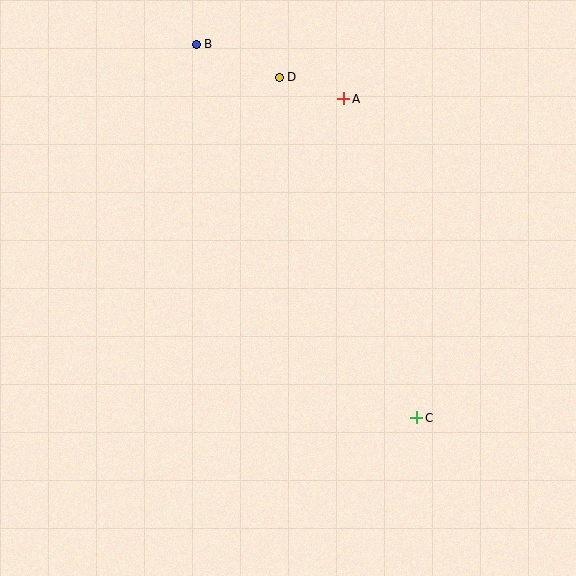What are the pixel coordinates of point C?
Point C is at (417, 418).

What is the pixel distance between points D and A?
The distance between D and A is 68 pixels.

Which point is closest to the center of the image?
Point C at (417, 418) is closest to the center.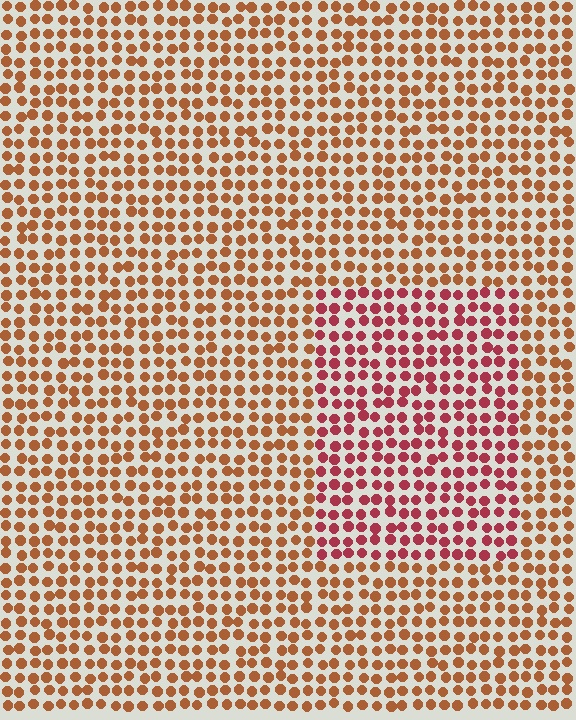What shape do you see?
I see a rectangle.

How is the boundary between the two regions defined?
The boundary is defined purely by a slight shift in hue (about 34 degrees). Spacing, size, and orientation are identical on both sides.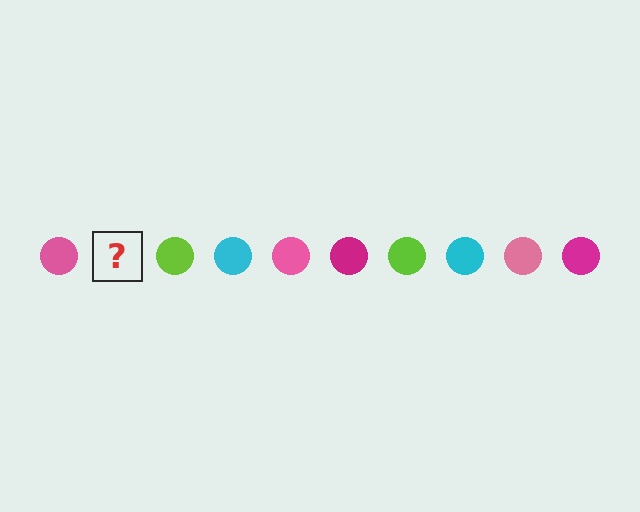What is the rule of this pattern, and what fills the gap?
The rule is that the pattern cycles through pink, magenta, lime, cyan circles. The gap should be filled with a magenta circle.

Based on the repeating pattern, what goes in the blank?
The blank should be a magenta circle.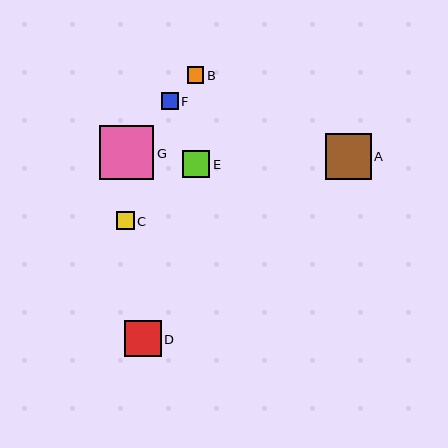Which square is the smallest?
Square B is the smallest with a size of approximately 17 pixels.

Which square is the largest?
Square G is the largest with a size of approximately 54 pixels.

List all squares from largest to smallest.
From largest to smallest: G, A, D, E, C, F, B.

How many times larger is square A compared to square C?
Square A is approximately 2.6 times the size of square C.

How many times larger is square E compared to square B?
Square E is approximately 1.6 times the size of square B.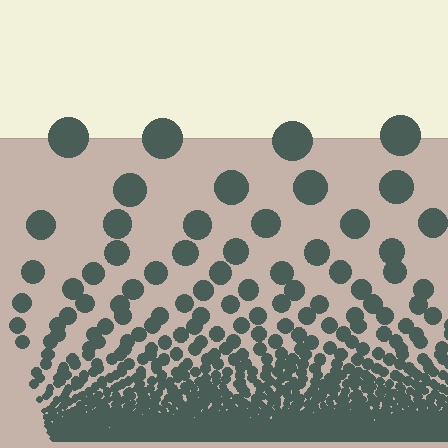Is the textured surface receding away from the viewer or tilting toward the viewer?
The surface appears to tilt toward the viewer. Texture elements get larger and sparser toward the top.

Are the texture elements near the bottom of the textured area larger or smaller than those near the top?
Smaller. The gradient is inverted — elements near the bottom are smaller and denser.